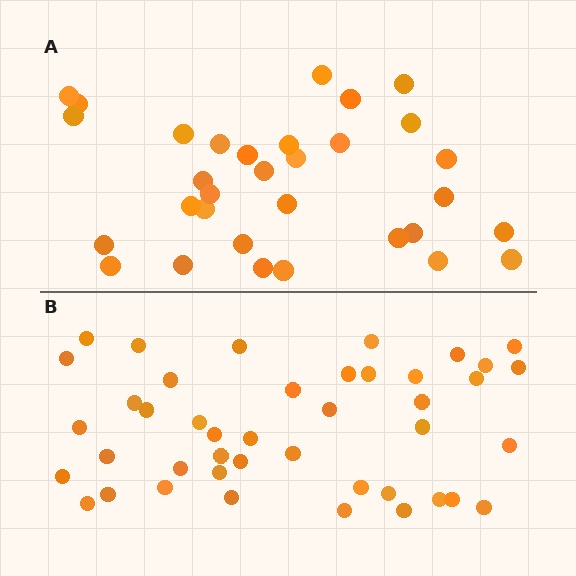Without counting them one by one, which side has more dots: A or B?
Region B (the bottom region) has more dots.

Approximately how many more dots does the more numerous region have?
Region B has roughly 12 or so more dots than region A.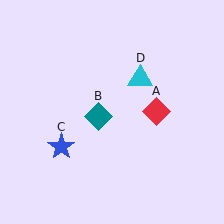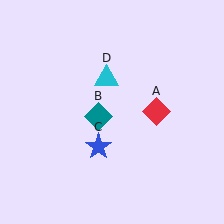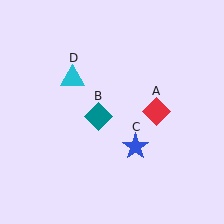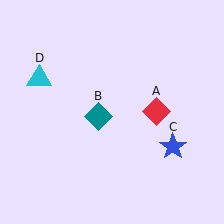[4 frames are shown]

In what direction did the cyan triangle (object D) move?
The cyan triangle (object D) moved left.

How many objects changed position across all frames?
2 objects changed position: blue star (object C), cyan triangle (object D).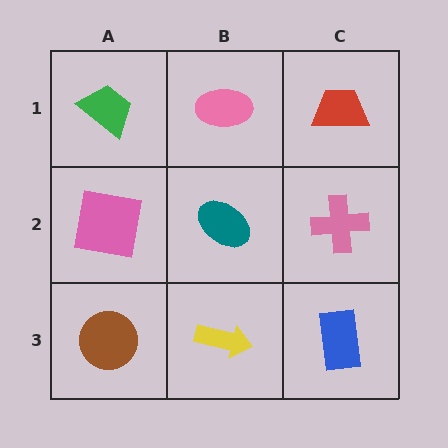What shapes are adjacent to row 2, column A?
A green trapezoid (row 1, column A), a brown circle (row 3, column A), a teal ellipse (row 2, column B).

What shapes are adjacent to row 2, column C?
A red trapezoid (row 1, column C), a blue rectangle (row 3, column C), a teal ellipse (row 2, column B).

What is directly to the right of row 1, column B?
A red trapezoid.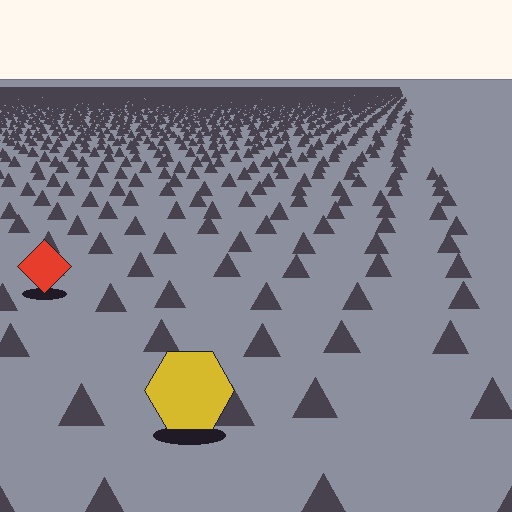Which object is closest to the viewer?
The yellow hexagon is closest. The texture marks near it are larger and more spread out.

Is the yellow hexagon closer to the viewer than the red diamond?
Yes. The yellow hexagon is closer — you can tell from the texture gradient: the ground texture is coarser near it.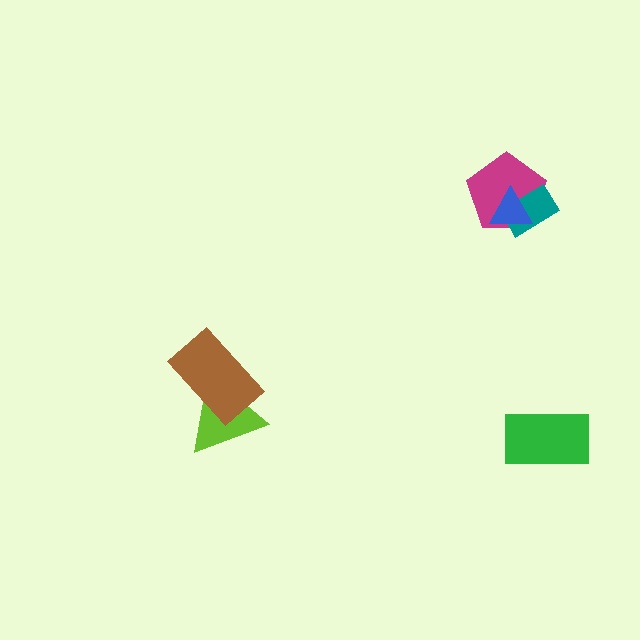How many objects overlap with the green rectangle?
0 objects overlap with the green rectangle.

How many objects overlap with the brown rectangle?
1 object overlaps with the brown rectangle.